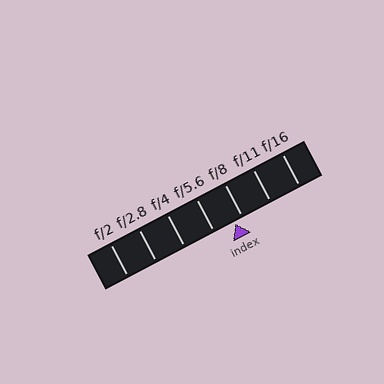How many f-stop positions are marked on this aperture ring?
There are 7 f-stop positions marked.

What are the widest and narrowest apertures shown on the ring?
The widest aperture shown is f/2 and the narrowest is f/16.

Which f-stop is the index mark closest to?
The index mark is closest to f/8.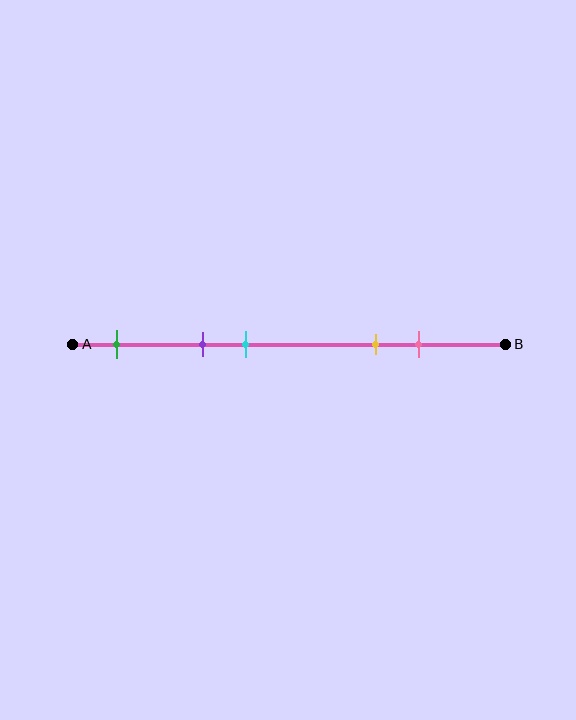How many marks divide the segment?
There are 5 marks dividing the segment.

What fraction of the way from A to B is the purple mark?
The purple mark is approximately 30% (0.3) of the way from A to B.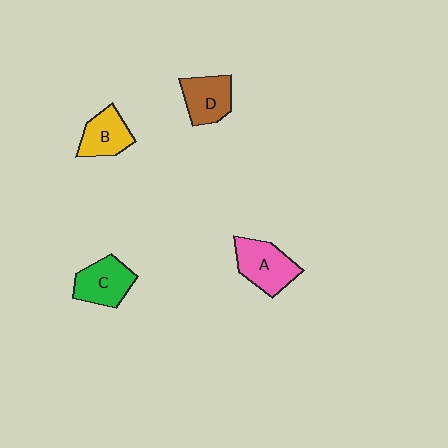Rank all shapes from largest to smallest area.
From largest to smallest: A (pink), C (green), D (brown), B (yellow).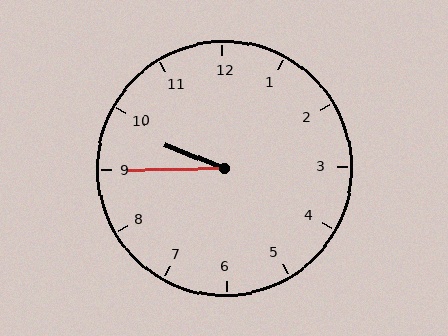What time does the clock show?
9:45.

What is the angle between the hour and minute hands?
Approximately 22 degrees.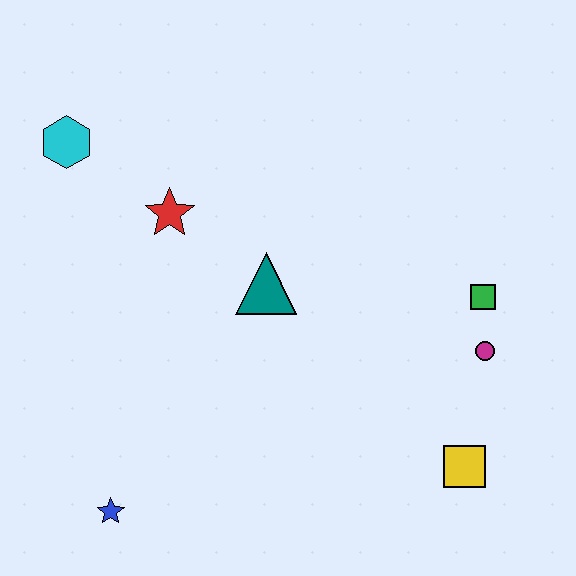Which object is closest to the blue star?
The teal triangle is closest to the blue star.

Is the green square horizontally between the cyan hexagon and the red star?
No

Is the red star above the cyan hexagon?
No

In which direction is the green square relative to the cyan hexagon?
The green square is to the right of the cyan hexagon.